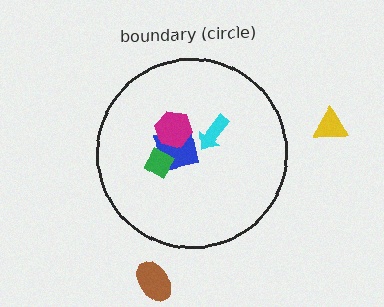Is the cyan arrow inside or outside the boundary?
Inside.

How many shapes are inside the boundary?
4 inside, 2 outside.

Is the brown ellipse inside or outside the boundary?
Outside.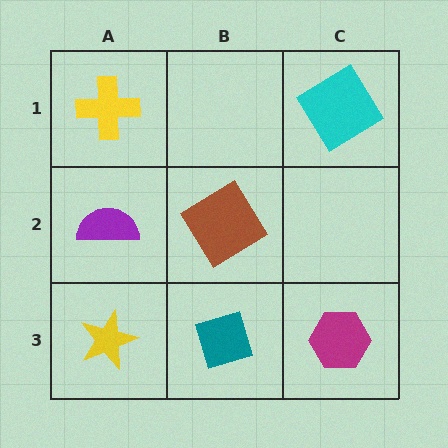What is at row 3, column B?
A teal diamond.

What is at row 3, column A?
A yellow star.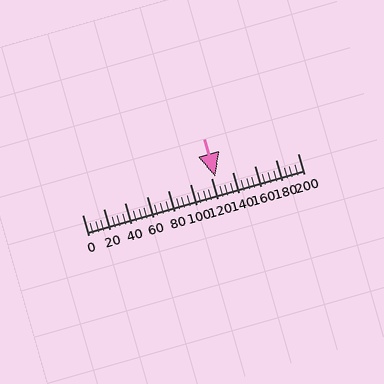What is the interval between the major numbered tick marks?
The major tick marks are spaced 20 units apart.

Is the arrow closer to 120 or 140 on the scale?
The arrow is closer to 120.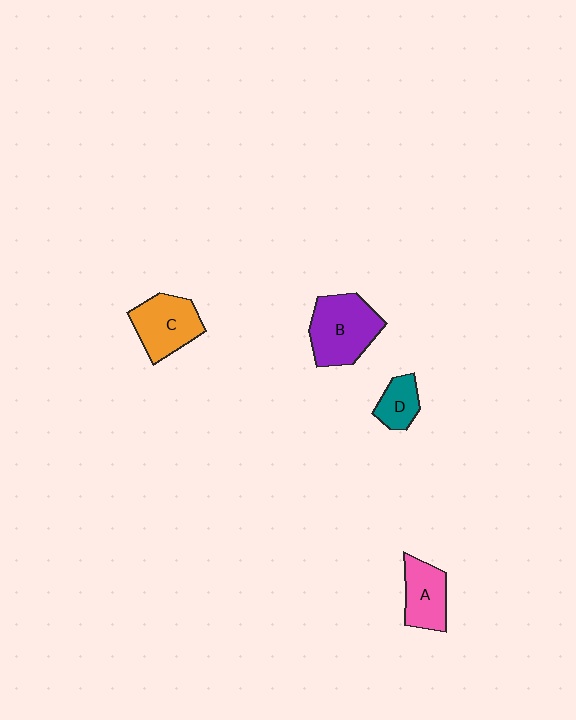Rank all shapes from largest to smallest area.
From largest to smallest: B (purple), C (orange), A (pink), D (teal).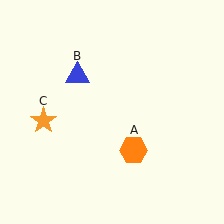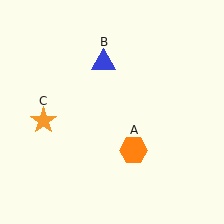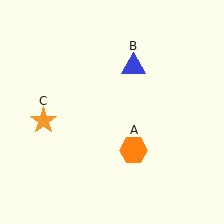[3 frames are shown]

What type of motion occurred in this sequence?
The blue triangle (object B) rotated clockwise around the center of the scene.